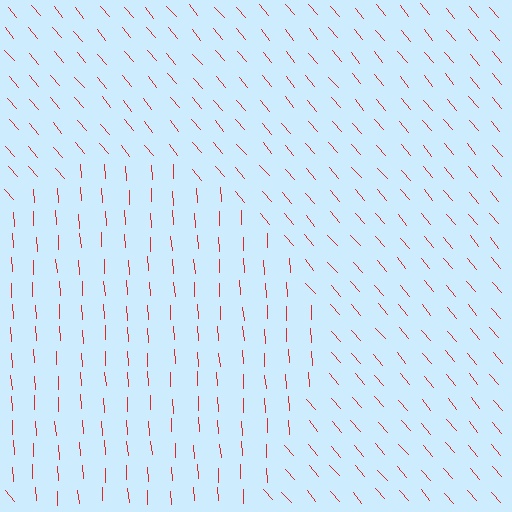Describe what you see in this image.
The image is filled with small red line segments. A circle region in the image has lines oriented differently from the surrounding lines, creating a visible texture boundary.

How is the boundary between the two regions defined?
The boundary is defined purely by a change in line orientation (approximately 37 degrees difference). All lines are the same color and thickness.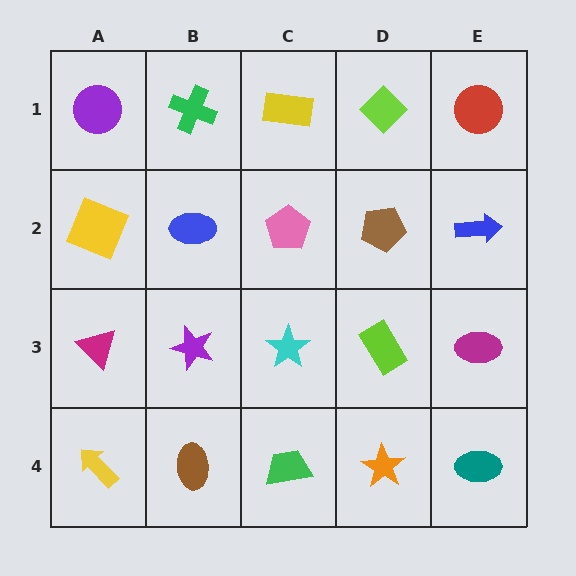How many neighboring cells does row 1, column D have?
3.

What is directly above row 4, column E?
A magenta ellipse.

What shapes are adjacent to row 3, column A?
A yellow square (row 2, column A), a yellow arrow (row 4, column A), a purple star (row 3, column B).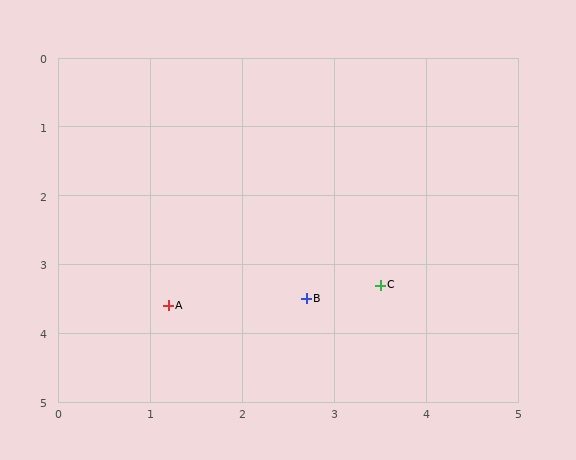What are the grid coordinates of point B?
Point B is at approximately (2.7, 3.5).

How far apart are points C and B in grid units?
Points C and B are about 0.8 grid units apart.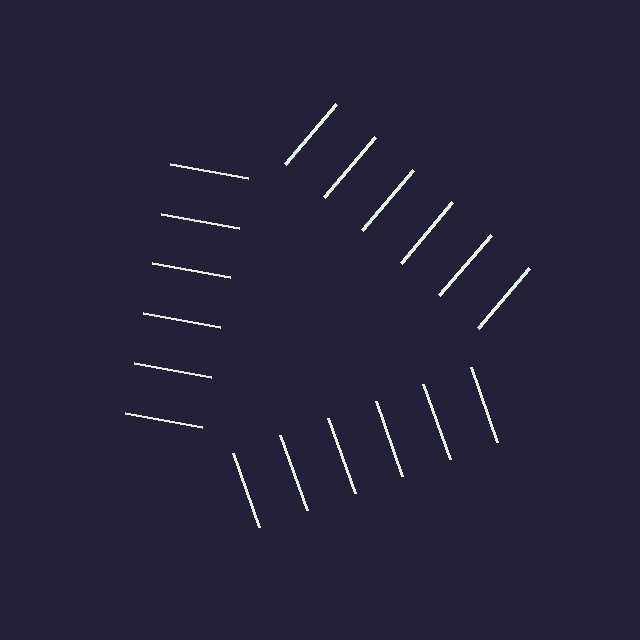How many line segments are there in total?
18 — 6 along each of the 3 edges.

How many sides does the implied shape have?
3 sides — the line-ends trace a triangle.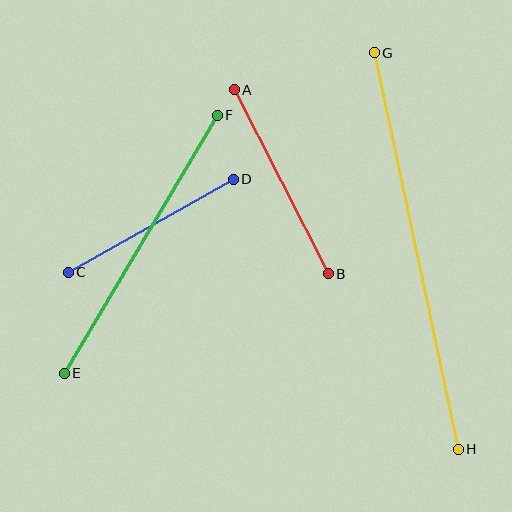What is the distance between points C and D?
The distance is approximately 189 pixels.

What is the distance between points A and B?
The distance is approximately 207 pixels.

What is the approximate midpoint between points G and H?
The midpoint is at approximately (416, 251) pixels.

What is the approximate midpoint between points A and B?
The midpoint is at approximately (281, 182) pixels.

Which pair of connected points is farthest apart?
Points G and H are farthest apart.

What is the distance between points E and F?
The distance is approximately 300 pixels.